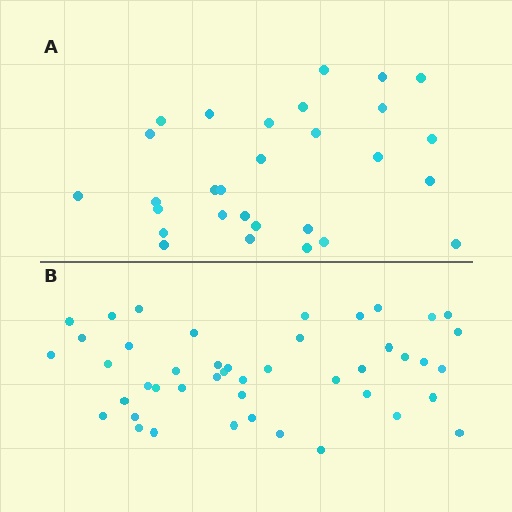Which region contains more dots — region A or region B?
Region B (the bottom region) has more dots.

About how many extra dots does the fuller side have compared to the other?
Region B has approximately 15 more dots than region A.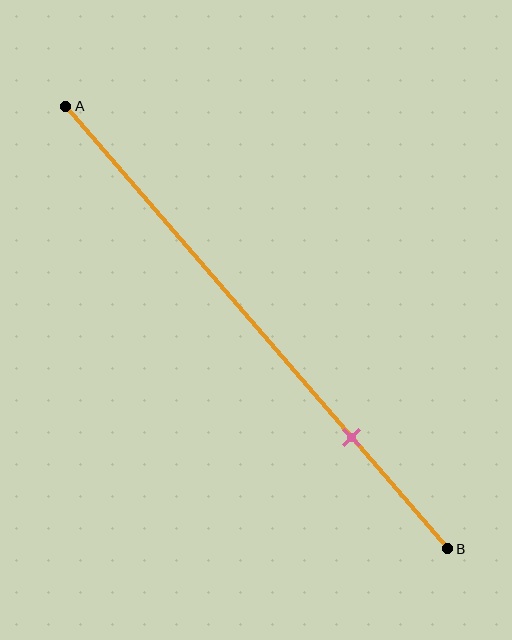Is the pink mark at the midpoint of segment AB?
No, the mark is at about 75% from A, not at the 50% midpoint.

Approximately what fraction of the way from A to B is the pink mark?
The pink mark is approximately 75% of the way from A to B.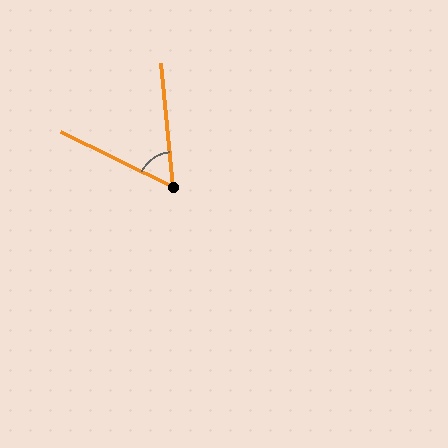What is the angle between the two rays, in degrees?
Approximately 58 degrees.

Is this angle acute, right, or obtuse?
It is acute.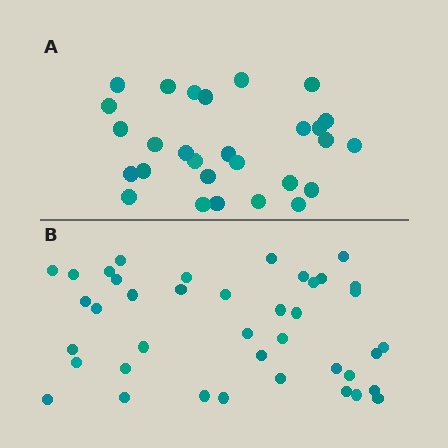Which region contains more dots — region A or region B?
Region B (the bottom region) has more dots.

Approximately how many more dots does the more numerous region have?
Region B has roughly 12 or so more dots than region A.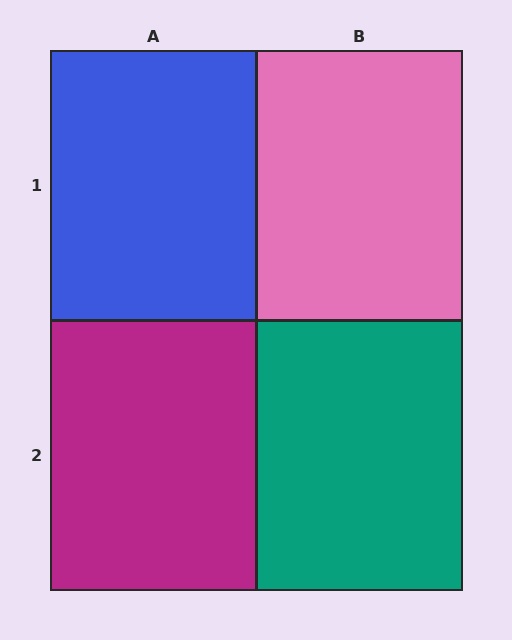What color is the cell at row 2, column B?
Teal.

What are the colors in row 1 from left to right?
Blue, pink.